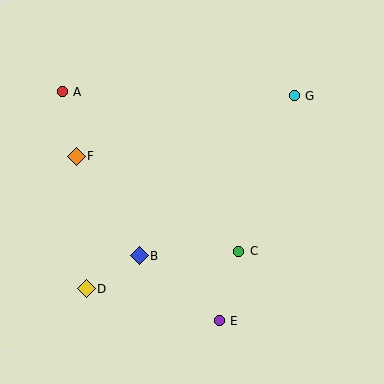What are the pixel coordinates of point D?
Point D is at (86, 289).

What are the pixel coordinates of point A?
Point A is at (62, 92).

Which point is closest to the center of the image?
Point C at (239, 251) is closest to the center.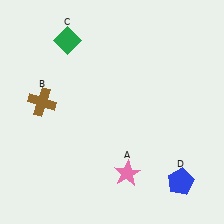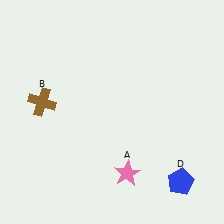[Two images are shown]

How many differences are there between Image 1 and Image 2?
There is 1 difference between the two images.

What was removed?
The green diamond (C) was removed in Image 2.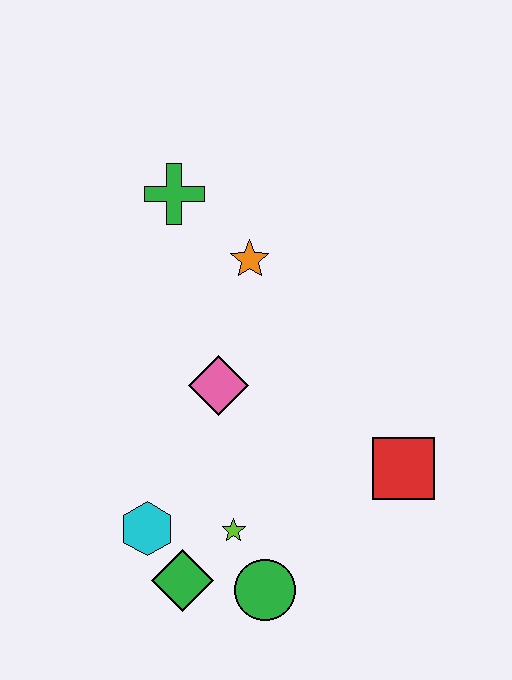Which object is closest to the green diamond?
The cyan hexagon is closest to the green diamond.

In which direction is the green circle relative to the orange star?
The green circle is below the orange star.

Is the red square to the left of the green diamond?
No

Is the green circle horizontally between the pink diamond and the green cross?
No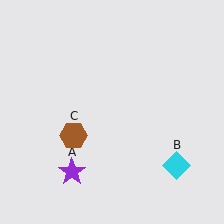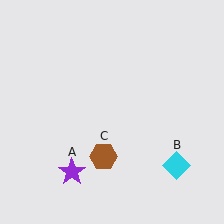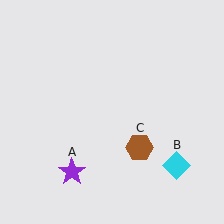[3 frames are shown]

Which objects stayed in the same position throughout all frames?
Purple star (object A) and cyan diamond (object B) remained stationary.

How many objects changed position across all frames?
1 object changed position: brown hexagon (object C).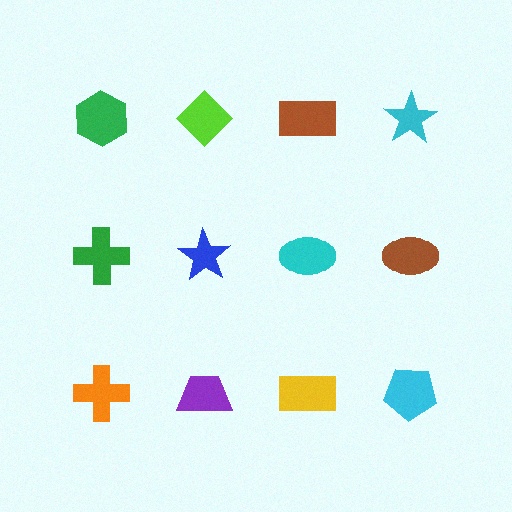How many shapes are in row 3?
4 shapes.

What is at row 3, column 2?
A purple trapezoid.